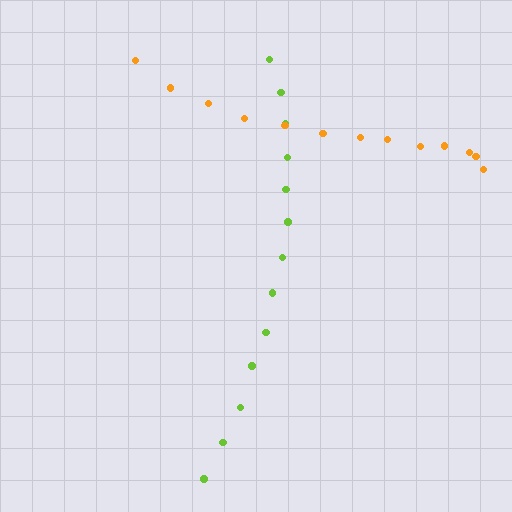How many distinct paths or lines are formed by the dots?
There are 2 distinct paths.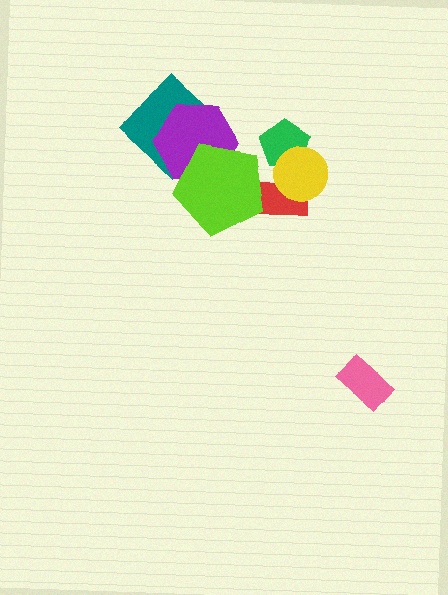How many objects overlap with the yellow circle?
2 objects overlap with the yellow circle.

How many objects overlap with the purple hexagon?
2 objects overlap with the purple hexagon.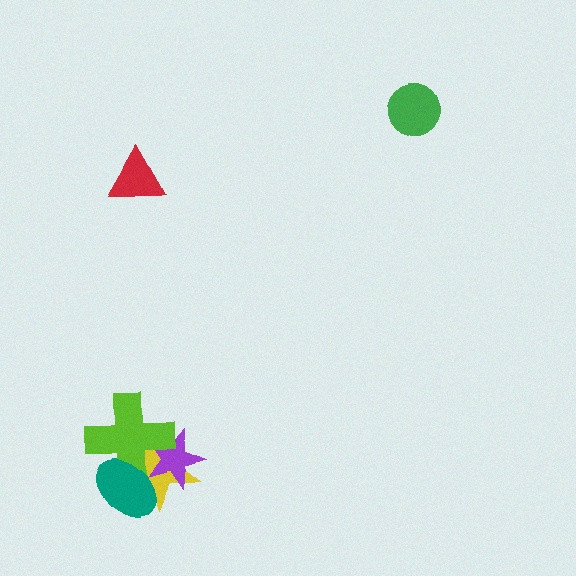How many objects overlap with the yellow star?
3 objects overlap with the yellow star.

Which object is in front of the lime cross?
The teal ellipse is in front of the lime cross.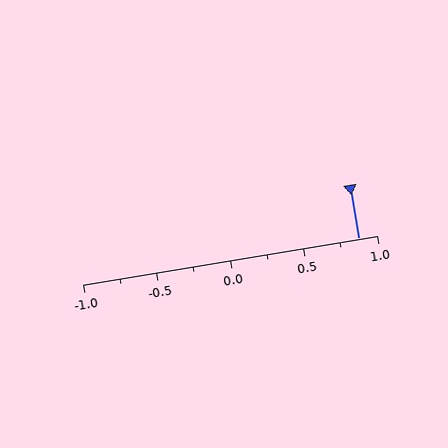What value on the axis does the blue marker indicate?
The marker indicates approximately 0.88.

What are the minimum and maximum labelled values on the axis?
The axis runs from -1.0 to 1.0.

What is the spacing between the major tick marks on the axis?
The major ticks are spaced 0.5 apart.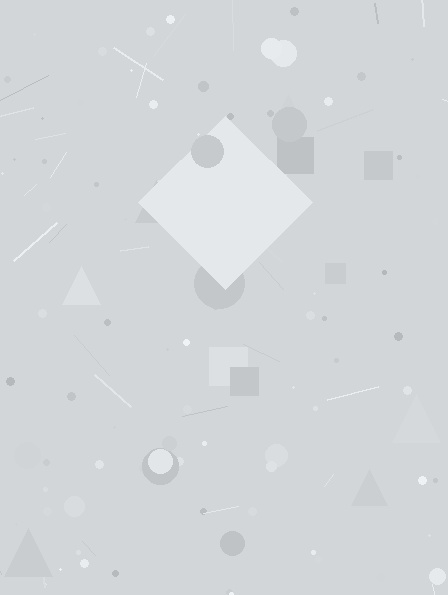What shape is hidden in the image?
A diamond is hidden in the image.